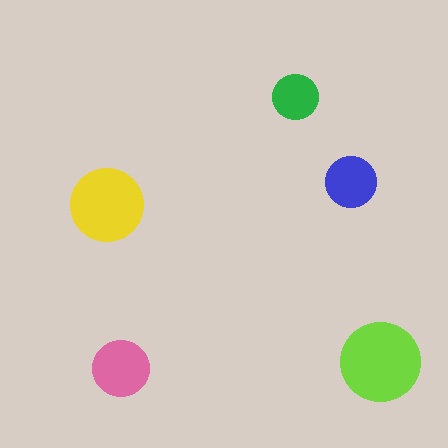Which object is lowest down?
The pink circle is bottommost.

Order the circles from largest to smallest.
the lime one, the yellow one, the pink one, the blue one, the green one.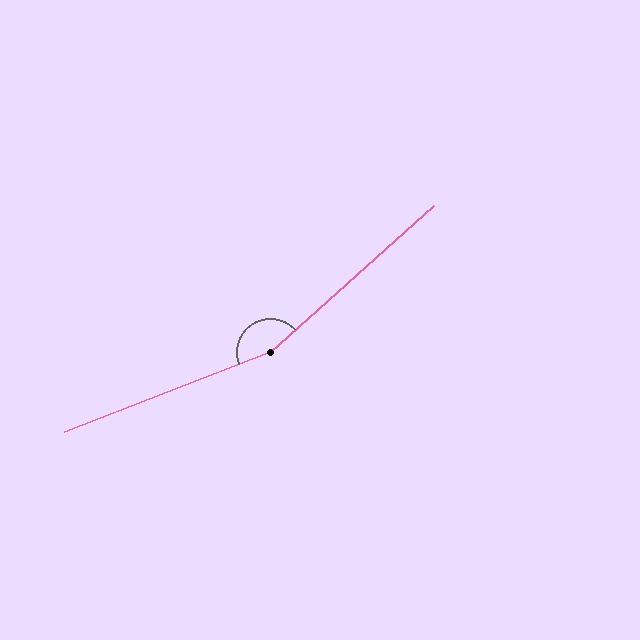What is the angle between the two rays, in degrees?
Approximately 160 degrees.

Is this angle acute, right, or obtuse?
It is obtuse.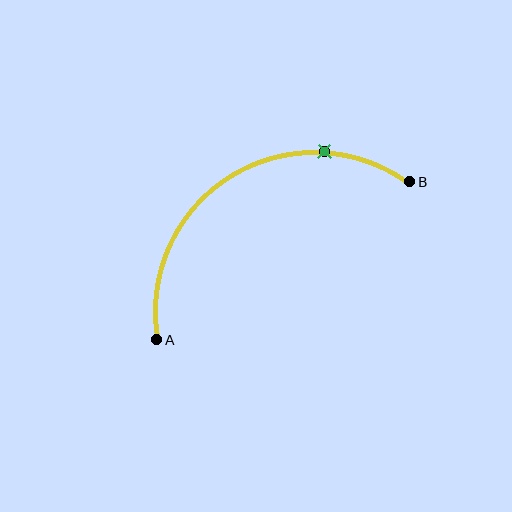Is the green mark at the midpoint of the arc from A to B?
No. The green mark lies on the arc but is closer to endpoint B. The arc midpoint would be at the point on the curve equidistant along the arc from both A and B.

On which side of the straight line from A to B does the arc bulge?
The arc bulges above the straight line connecting A and B.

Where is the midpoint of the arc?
The arc midpoint is the point on the curve farthest from the straight line joining A and B. It sits above that line.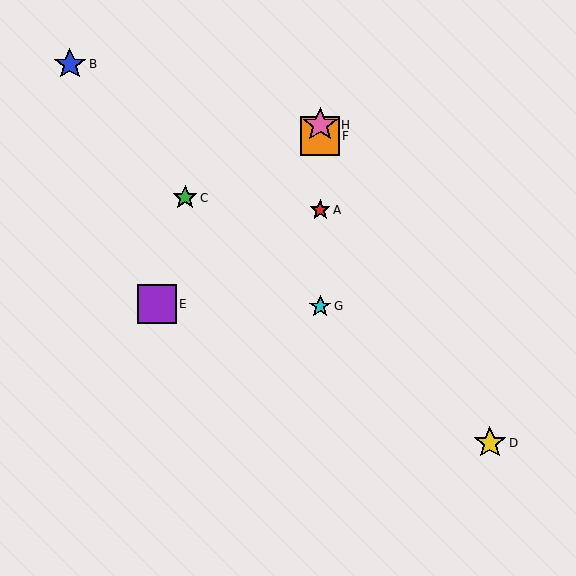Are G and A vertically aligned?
Yes, both are at x≈320.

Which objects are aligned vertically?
Objects A, F, G, H are aligned vertically.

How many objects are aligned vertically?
4 objects (A, F, G, H) are aligned vertically.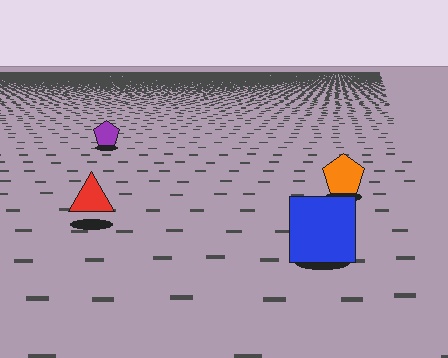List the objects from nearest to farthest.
From nearest to farthest: the blue square, the red triangle, the orange pentagon, the purple pentagon.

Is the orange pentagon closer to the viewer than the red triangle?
No. The red triangle is closer — you can tell from the texture gradient: the ground texture is coarser near it.